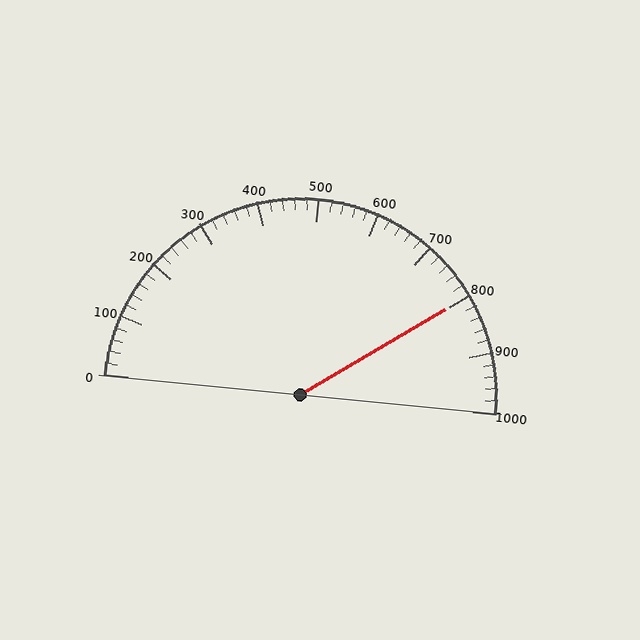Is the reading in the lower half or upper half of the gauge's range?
The reading is in the upper half of the range (0 to 1000).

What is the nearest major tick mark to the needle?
The nearest major tick mark is 800.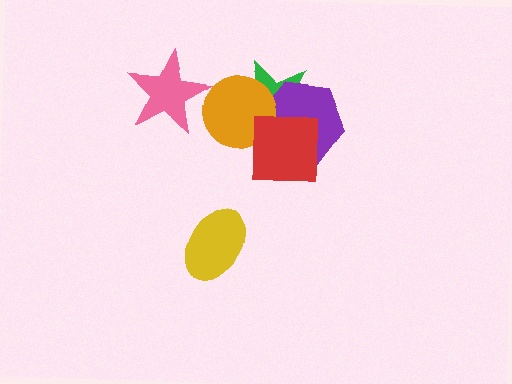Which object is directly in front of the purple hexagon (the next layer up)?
The orange circle is directly in front of the purple hexagon.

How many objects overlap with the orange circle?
3 objects overlap with the orange circle.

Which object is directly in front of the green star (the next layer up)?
The purple hexagon is directly in front of the green star.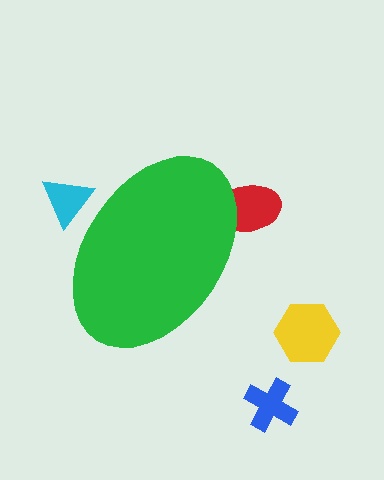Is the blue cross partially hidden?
No, the blue cross is fully visible.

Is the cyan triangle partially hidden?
Yes, the cyan triangle is partially hidden behind the green ellipse.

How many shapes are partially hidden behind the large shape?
2 shapes are partially hidden.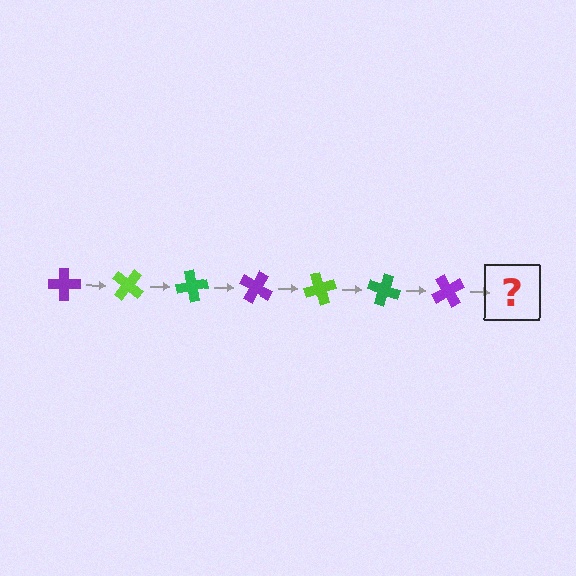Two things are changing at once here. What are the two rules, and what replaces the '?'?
The two rules are that it rotates 40 degrees each step and the color cycles through purple, lime, and green. The '?' should be a lime cross, rotated 280 degrees from the start.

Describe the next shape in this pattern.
It should be a lime cross, rotated 280 degrees from the start.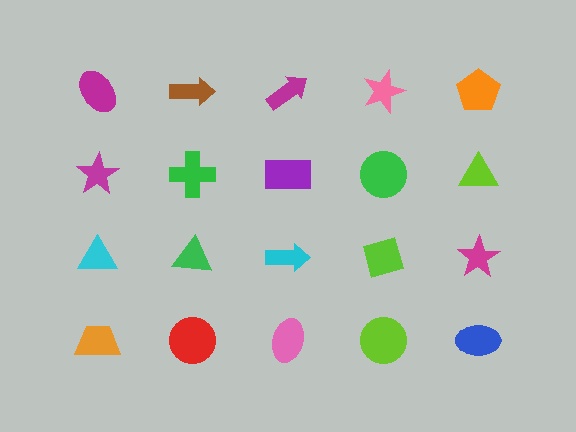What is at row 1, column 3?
A magenta arrow.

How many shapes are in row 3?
5 shapes.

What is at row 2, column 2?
A green cross.